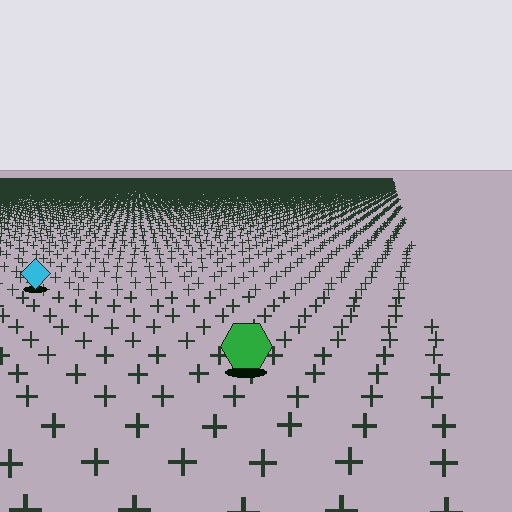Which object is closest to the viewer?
The green hexagon is closest. The texture marks near it are larger and more spread out.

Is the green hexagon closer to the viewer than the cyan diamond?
Yes. The green hexagon is closer — you can tell from the texture gradient: the ground texture is coarser near it.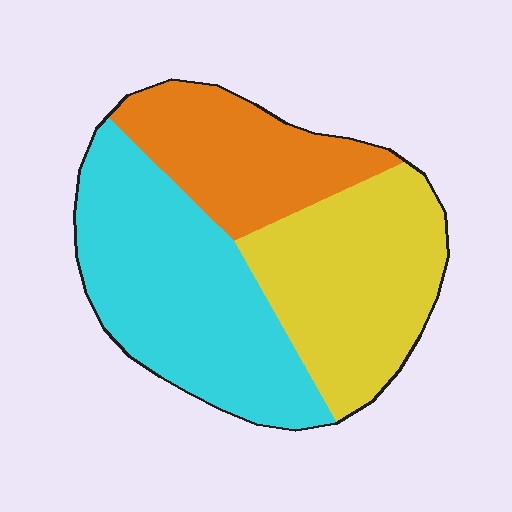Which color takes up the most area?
Cyan, at roughly 40%.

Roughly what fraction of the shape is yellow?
Yellow covers around 35% of the shape.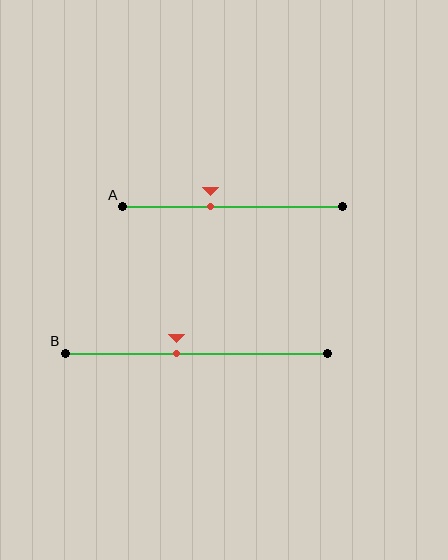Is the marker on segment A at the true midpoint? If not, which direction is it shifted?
No, the marker on segment A is shifted to the left by about 10% of the segment length.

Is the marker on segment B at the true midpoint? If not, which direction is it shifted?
No, the marker on segment B is shifted to the left by about 7% of the segment length.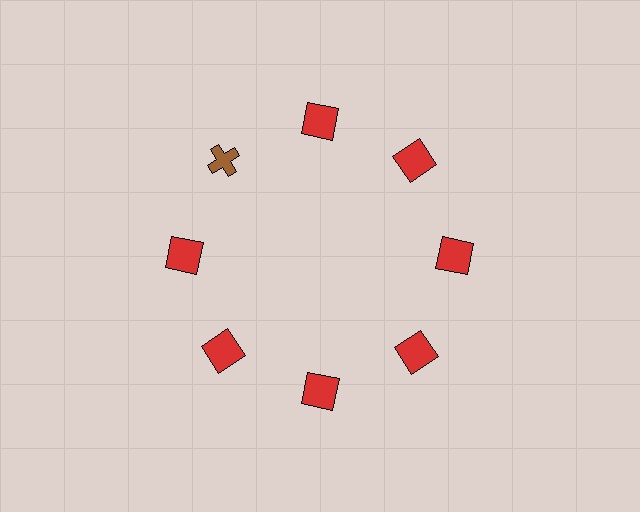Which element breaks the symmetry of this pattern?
The brown cross at roughly the 10 o'clock position breaks the symmetry. All other shapes are red squares.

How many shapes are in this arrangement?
There are 8 shapes arranged in a ring pattern.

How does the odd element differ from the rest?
It differs in both color (brown instead of red) and shape (cross instead of square).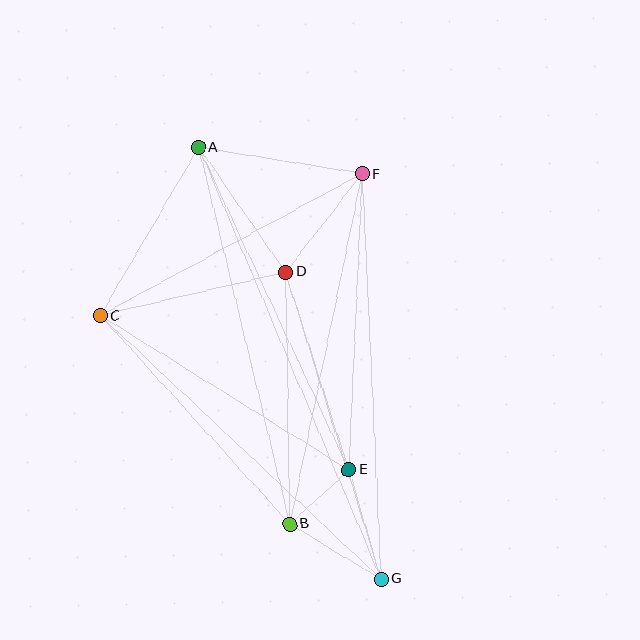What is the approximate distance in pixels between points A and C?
The distance between A and C is approximately 195 pixels.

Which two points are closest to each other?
Points B and E are closest to each other.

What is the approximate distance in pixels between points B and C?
The distance between B and C is approximately 282 pixels.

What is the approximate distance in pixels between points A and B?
The distance between A and B is approximately 388 pixels.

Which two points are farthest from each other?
Points A and G are farthest from each other.